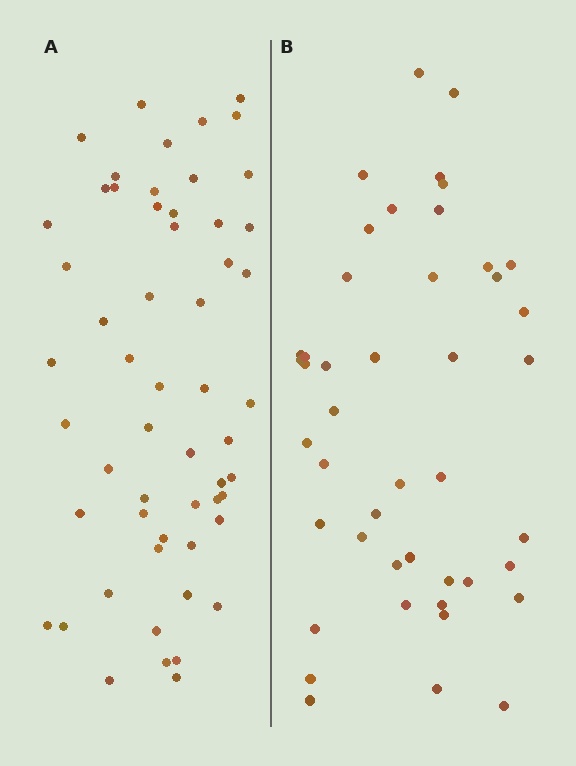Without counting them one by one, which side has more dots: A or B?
Region A (the left region) has more dots.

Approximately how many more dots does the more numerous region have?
Region A has roughly 12 or so more dots than region B.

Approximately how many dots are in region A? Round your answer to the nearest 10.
About 60 dots. (The exact count is 56, which rounds to 60.)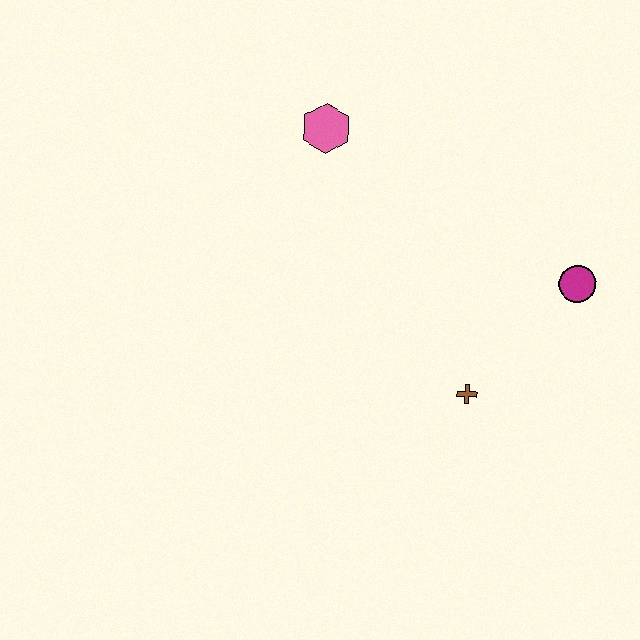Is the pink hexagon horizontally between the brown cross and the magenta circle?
No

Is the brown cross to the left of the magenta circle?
Yes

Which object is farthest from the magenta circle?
The pink hexagon is farthest from the magenta circle.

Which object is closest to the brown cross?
The magenta circle is closest to the brown cross.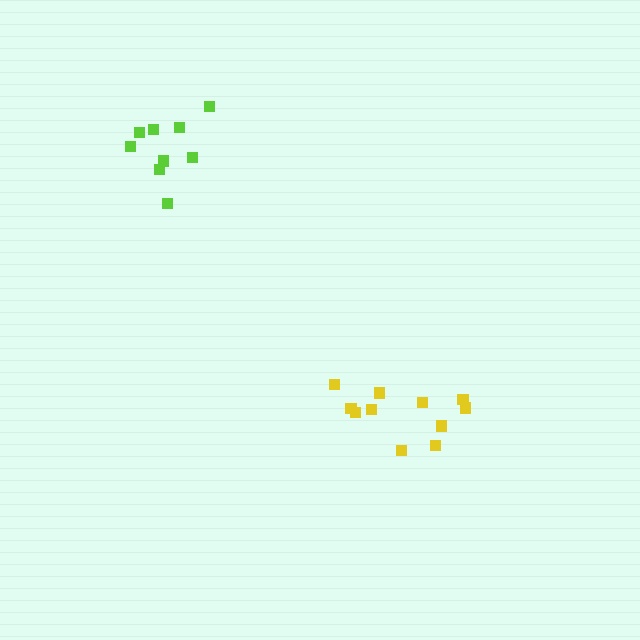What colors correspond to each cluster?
The clusters are colored: yellow, lime.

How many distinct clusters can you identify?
There are 2 distinct clusters.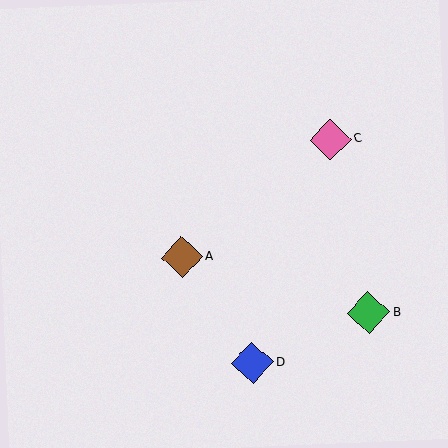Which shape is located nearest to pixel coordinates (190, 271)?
The brown diamond (labeled A) at (182, 257) is nearest to that location.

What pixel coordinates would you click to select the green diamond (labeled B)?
Click at (368, 313) to select the green diamond B.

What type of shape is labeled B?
Shape B is a green diamond.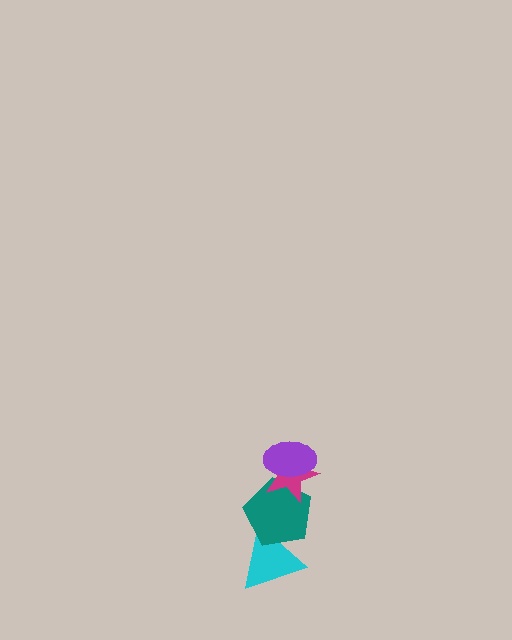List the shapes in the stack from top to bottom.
From top to bottom: the purple ellipse, the magenta star, the teal pentagon, the cyan triangle.